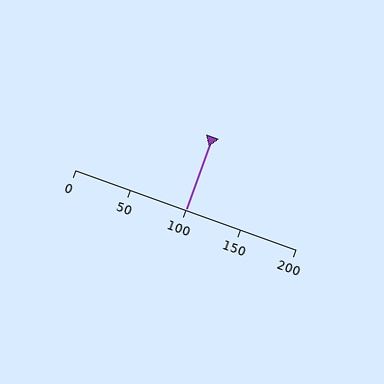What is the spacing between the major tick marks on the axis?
The major ticks are spaced 50 apart.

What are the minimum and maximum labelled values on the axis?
The axis runs from 0 to 200.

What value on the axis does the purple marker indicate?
The marker indicates approximately 100.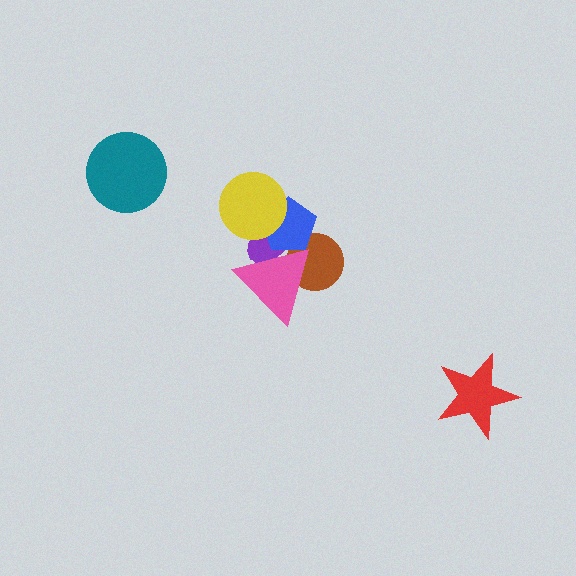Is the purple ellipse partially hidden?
Yes, it is partially covered by another shape.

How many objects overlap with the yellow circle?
2 objects overlap with the yellow circle.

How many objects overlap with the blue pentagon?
4 objects overlap with the blue pentagon.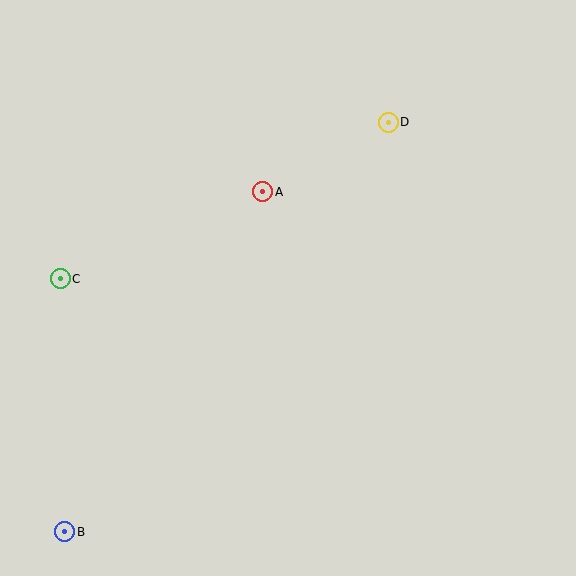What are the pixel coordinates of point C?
Point C is at (60, 279).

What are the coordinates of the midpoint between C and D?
The midpoint between C and D is at (224, 200).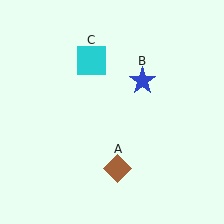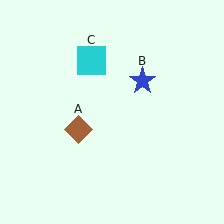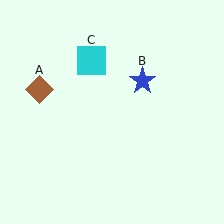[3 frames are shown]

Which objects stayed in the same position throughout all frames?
Blue star (object B) and cyan square (object C) remained stationary.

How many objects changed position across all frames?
1 object changed position: brown diamond (object A).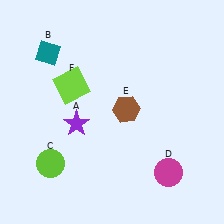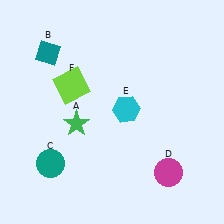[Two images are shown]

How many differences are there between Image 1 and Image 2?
There are 3 differences between the two images.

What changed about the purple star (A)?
In Image 1, A is purple. In Image 2, it changed to green.